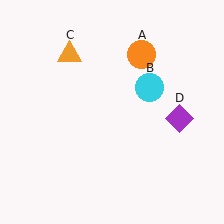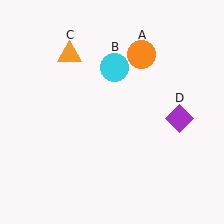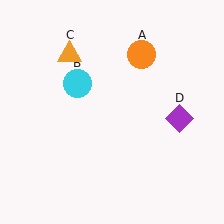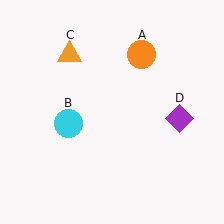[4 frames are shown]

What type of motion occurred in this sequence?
The cyan circle (object B) rotated counterclockwise around the center of the scene.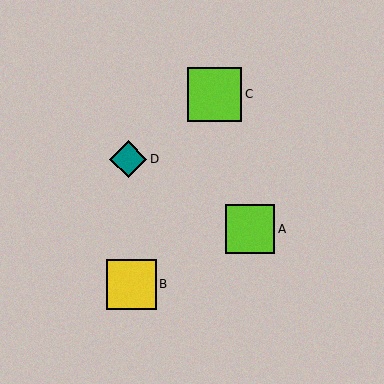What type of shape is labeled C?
Shape C is a lime square.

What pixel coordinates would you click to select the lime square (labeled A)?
Click at (250, 229) to select the lime square A.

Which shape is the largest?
The lime square (labeled C) is the largest.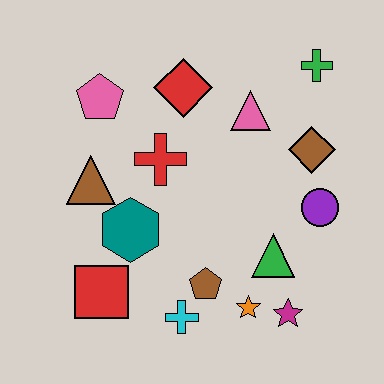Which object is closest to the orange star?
The magenta star is closest to the orange star.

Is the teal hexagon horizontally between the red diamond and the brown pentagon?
No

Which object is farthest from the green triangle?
The pink pentagon is farthest from the green triangle.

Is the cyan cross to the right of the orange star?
No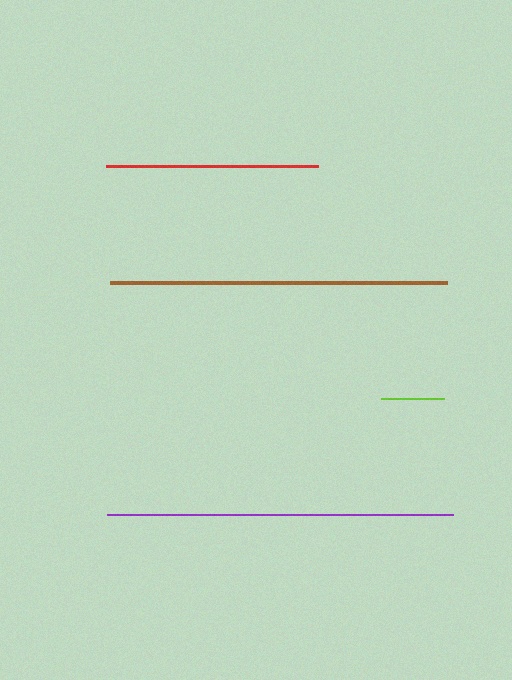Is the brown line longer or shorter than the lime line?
The brown line is longer than the lime line.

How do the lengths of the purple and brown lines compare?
The purple and brown lines are approximately the same length.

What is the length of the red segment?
The red segment is approximately 211 pixels long.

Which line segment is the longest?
The purple line is the longest at approximately 346 pixels.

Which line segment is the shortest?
The lime line is the shortest at approximately 63 pixels.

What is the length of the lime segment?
The lime segment is approximately 63 pixels long.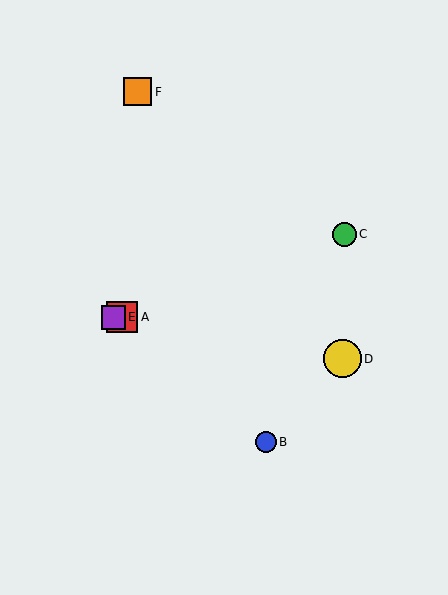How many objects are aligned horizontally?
2 objects (A, E) are aligned horizontally.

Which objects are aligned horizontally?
Objects A, E are aligned horizontally.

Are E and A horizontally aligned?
Yes, both are at y≈317.